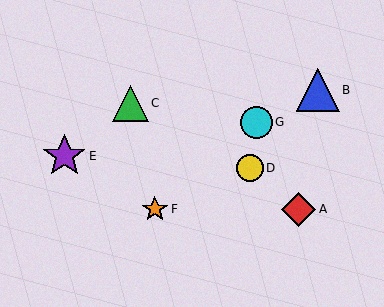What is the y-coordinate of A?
Object A is at y≈209.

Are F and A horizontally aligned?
Yes, both are at y≈209.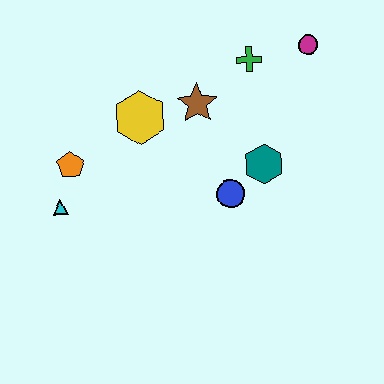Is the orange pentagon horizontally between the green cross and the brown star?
No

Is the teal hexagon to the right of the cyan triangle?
Yes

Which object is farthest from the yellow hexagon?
The magenta circle is farthest from the yellow hexagon.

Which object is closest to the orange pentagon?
The cyan triangle is closest to the orange pentagon.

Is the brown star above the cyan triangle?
Yes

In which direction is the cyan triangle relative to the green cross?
The cyan triangle is to the left of the green cross.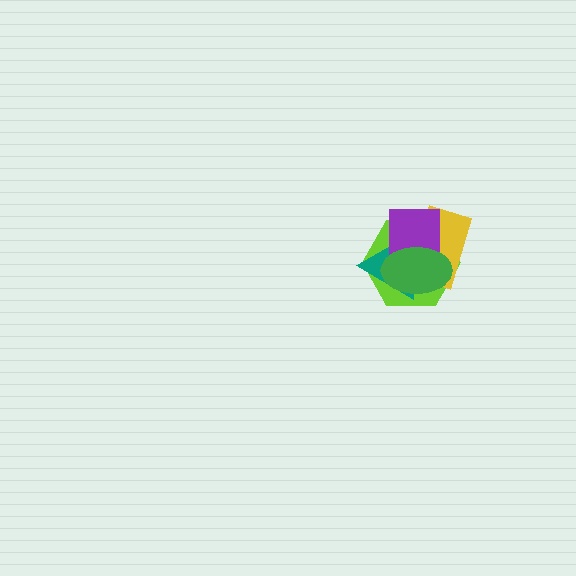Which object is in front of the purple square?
The green ellipse is in front of the purple square.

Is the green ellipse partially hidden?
No, no other shape covers it.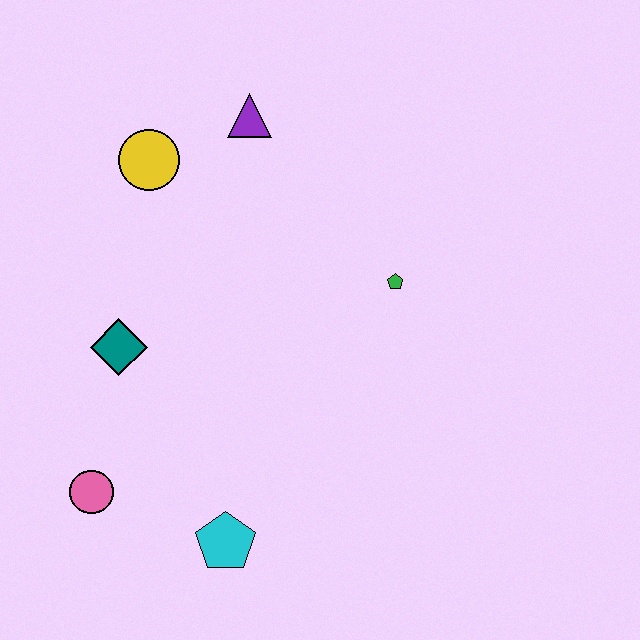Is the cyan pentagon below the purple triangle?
Yes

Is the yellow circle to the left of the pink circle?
No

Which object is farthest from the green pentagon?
The pink circle is farthest from the green pentagon.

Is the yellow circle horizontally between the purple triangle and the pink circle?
Yes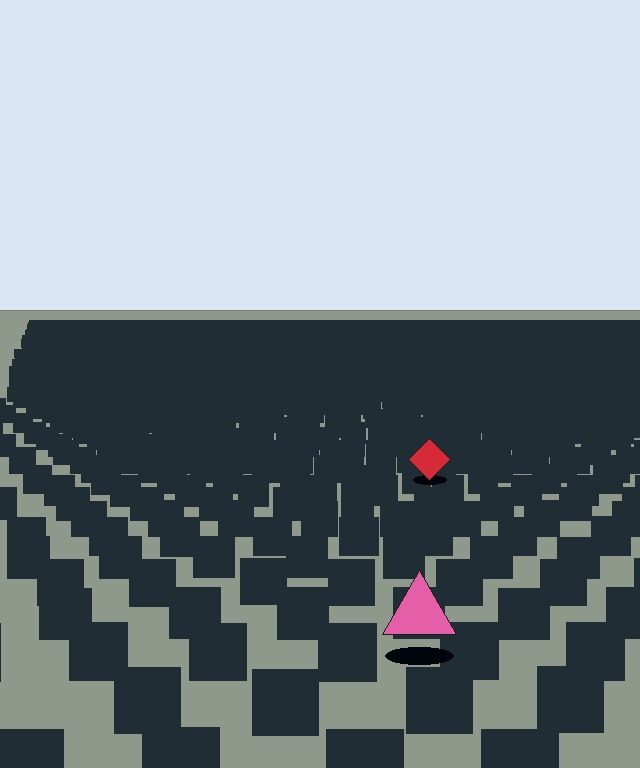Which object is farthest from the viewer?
The red diamond is farthest from the viewer. It appears smaller and the ground texture around it is denser.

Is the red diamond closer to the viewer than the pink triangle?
No. The pink triangle is closer — you can tell from the texture gradient: the ground texture is coarser near it.